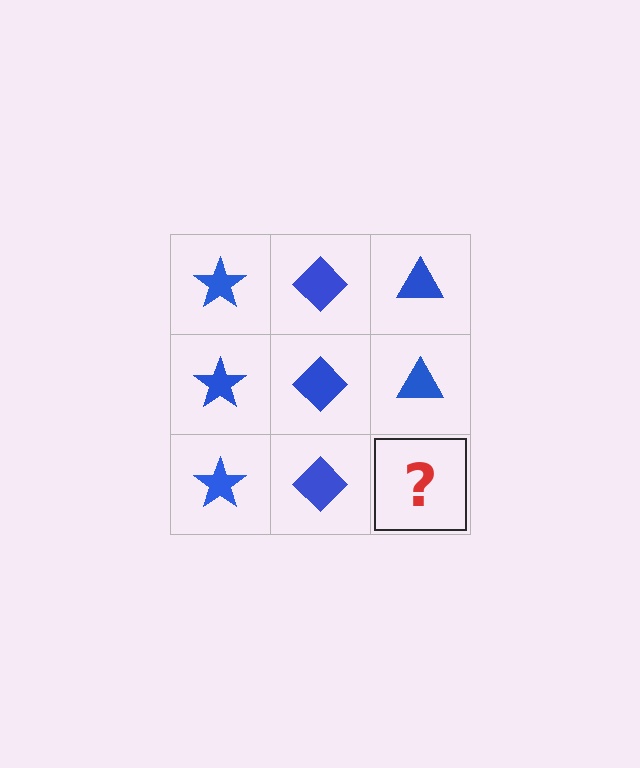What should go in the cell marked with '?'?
The missing cell should contain a blue triangle.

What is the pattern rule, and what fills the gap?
The rule is that each column has a consistent shape. The gap should be filled with a blue triangle.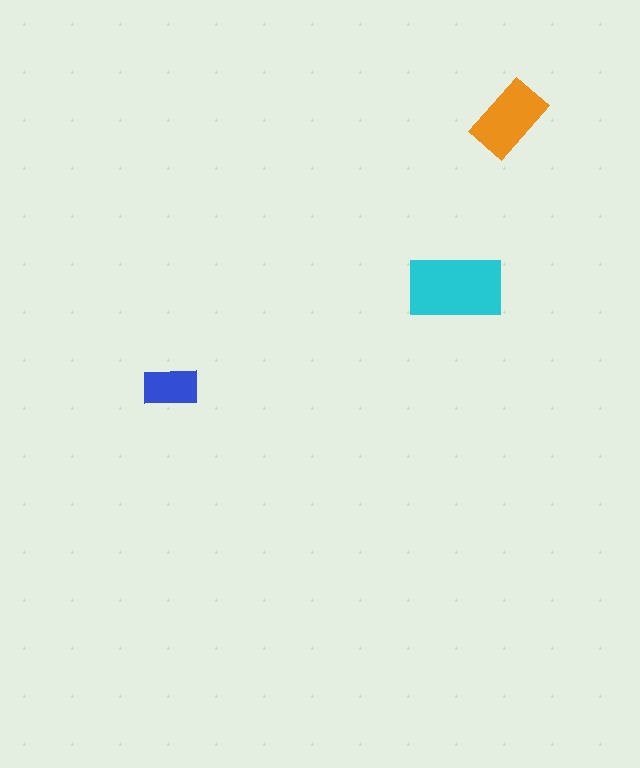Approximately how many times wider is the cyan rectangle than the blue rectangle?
About 1.5 times wider.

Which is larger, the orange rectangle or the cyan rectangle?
The cyan one.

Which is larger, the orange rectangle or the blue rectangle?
The orange one.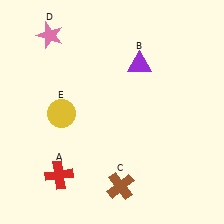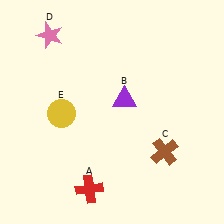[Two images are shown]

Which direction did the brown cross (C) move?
The brown cross (C) moved right.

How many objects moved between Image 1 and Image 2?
3 objects moved between the two images.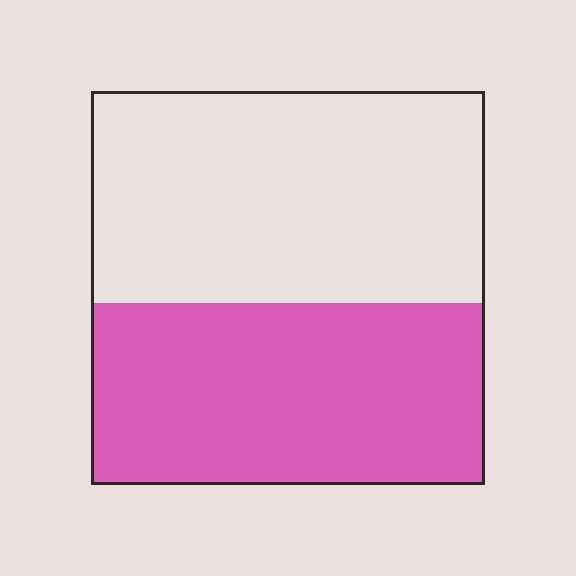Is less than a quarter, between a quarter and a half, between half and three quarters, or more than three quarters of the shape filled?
Between a quarter and a half.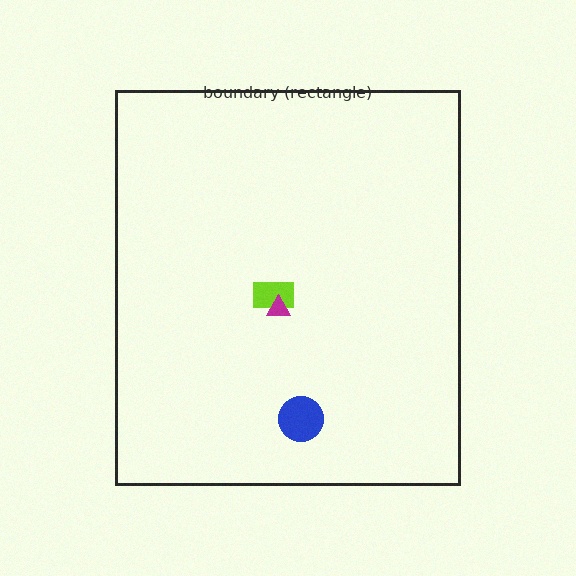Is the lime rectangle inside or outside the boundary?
Inside.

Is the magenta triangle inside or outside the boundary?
Inside.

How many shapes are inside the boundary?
3 inside, 0 outside.